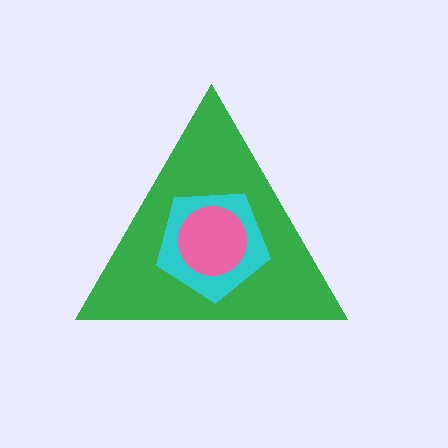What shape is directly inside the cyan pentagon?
The pink circle.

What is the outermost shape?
The green triangle.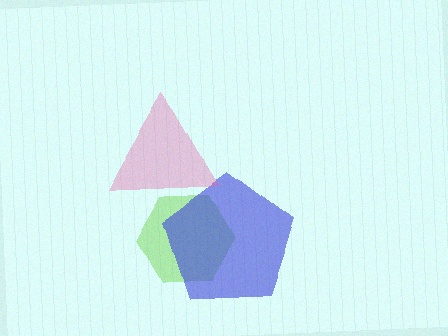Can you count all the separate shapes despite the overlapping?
Yes, there are 3 separate shapes.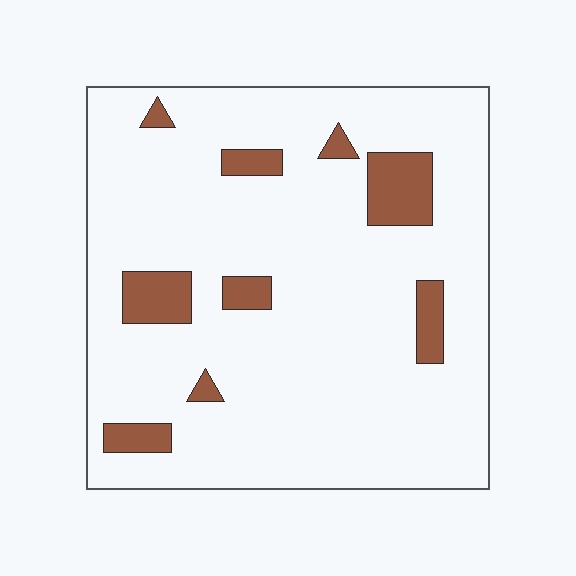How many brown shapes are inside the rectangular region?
9.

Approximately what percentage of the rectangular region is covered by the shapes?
Approximately 10%.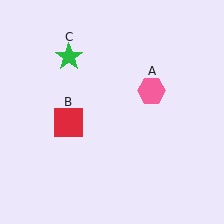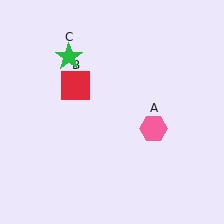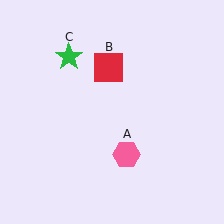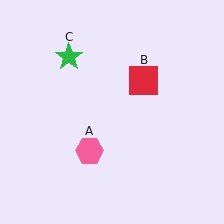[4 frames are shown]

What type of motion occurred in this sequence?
The pink hexagon (object A), red square (object B) rotated clockwise around the center of the scene.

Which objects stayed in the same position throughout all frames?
Green star (object C) remained stationary.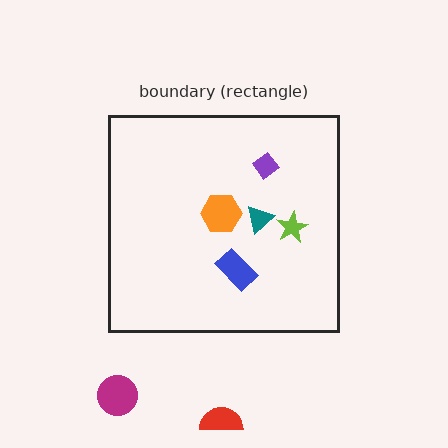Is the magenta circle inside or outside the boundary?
Outside.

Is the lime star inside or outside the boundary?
Inside.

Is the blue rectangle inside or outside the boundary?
Inside.